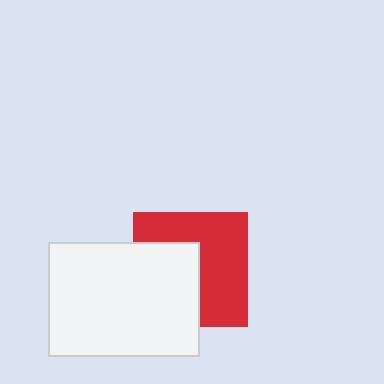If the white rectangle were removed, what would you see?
You would see the complete red square.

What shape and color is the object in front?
The object in front is a white rectangle.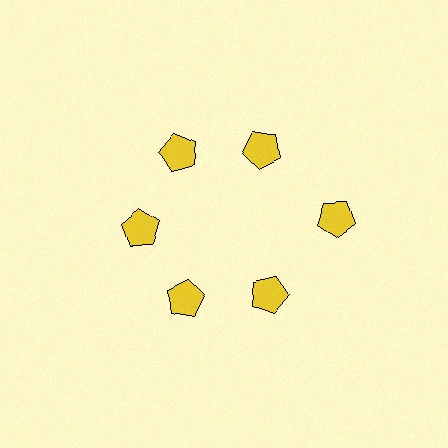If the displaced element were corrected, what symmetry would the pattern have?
It would have 6-fold rotational symmetry — the pattern would map onto itself every 60 degrees.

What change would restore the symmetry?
The symmetry would be restored by moving it inward, back onto the ring so that all 6 pentagons sit at equal angles and equal distance from the center.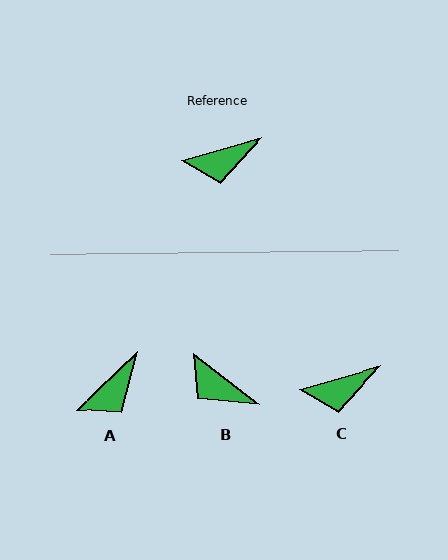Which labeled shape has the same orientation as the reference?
C.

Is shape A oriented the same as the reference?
No, it is off by about 27 degrees.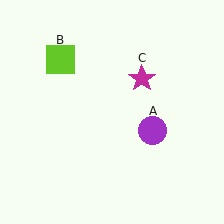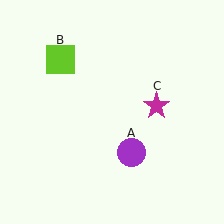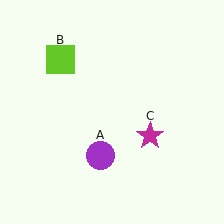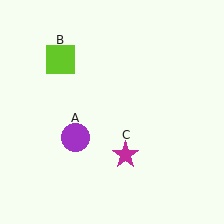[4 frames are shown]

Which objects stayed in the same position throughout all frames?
Lime square (object B) remained stationary.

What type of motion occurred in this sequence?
The purple circle (object A), magenta star (object C) rotated clockwise around the center of the scene.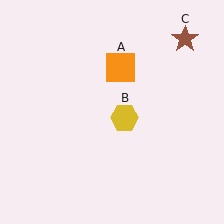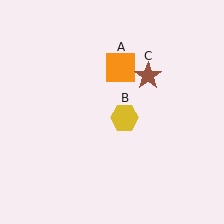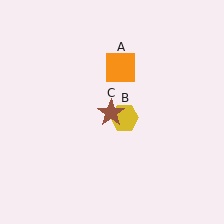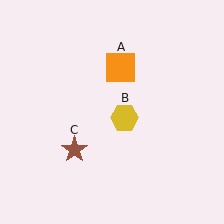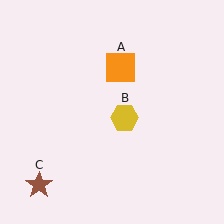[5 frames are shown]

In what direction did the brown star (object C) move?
The brown star (object C) moved down and to the left.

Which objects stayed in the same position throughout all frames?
Orange square (object A) and yellow hexagon (object B) remained stationary.